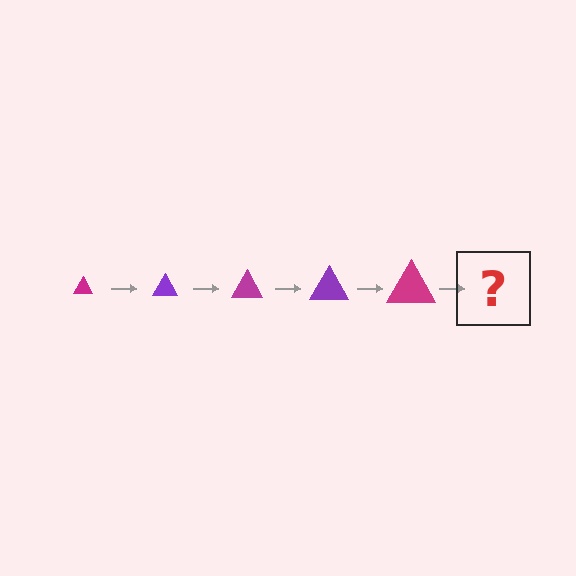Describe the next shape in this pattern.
It should be a purple triangle, larger than the previous one.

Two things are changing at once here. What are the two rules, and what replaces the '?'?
The two rules are that the triangle grows larger each step and the color cycles through magenta and purple. The '?' should be a purple triangle, larger than the previous one.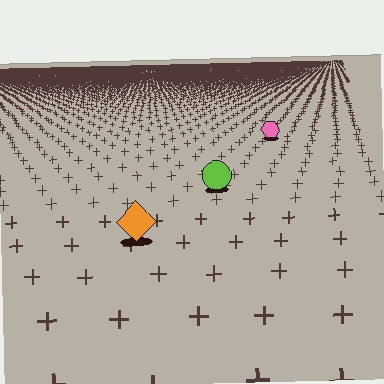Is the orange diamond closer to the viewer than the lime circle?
Yes. The orange diamond is closer — you can tell from the texture gradient: the ground texture is coarser near it.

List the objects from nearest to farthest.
From nearest to farthest: the orange diamond, the lime circle, the pink hexagon.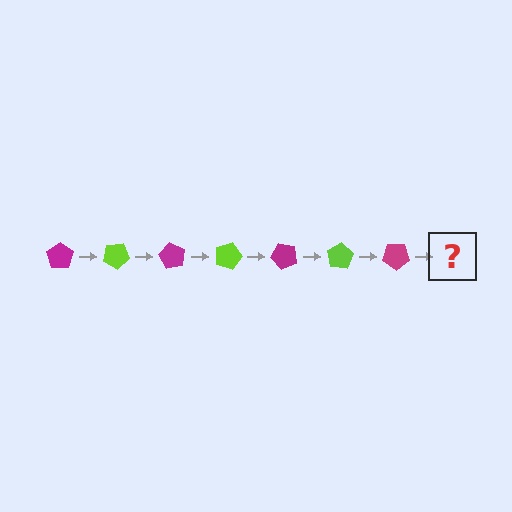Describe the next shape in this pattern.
It should be a lime pentagon, rotated 210 degrees from the start.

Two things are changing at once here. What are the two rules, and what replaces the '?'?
The two rules are that it rotates 30 degrees each step and the color cycles through magenta and lime. The '?' should be a lime pentagon, rotated 210 degrees from the start.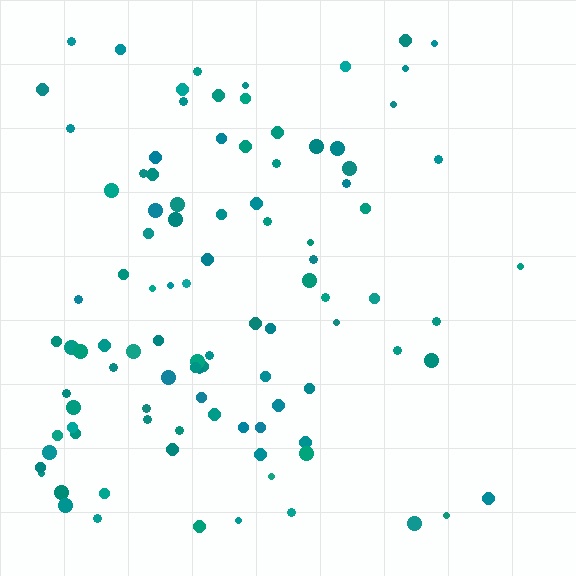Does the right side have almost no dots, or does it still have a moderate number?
Still a moderate number, just noticeably fewer than the left.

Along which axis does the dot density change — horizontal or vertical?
Horizontal.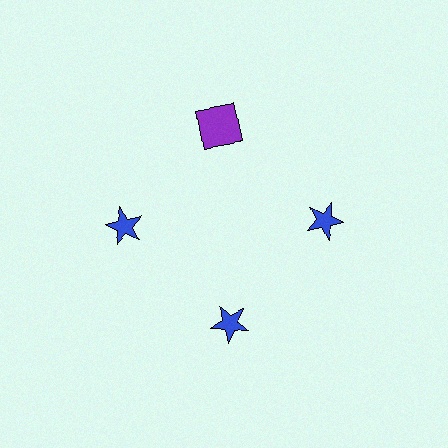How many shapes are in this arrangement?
There are 4 shapes arranged in a ring pattern.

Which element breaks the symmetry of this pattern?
The purple square at roughly the 12 o'clock position breaks the symmetry. All other shapes are blue stars.